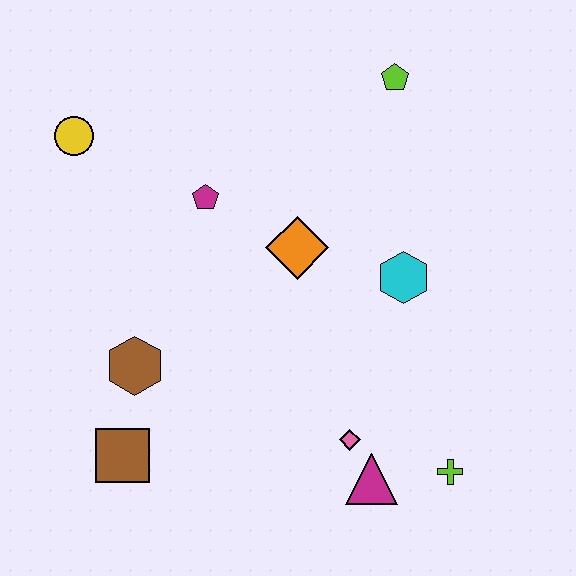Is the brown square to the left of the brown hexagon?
Yes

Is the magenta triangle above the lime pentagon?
No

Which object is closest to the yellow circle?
The magenta pentagon is closest to the yellow circle.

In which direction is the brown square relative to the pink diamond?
The brown square is to the left of the pink diamond.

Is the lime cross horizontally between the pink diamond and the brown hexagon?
No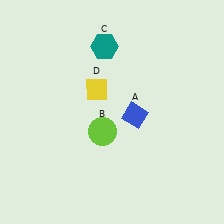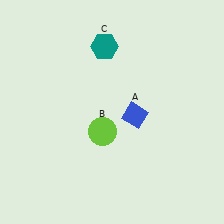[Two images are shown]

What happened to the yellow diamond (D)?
The yellow diamond (D) was removed in Image 2. It was in the top-left area of Image 1.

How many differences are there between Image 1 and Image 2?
There is 1 difference between the two images.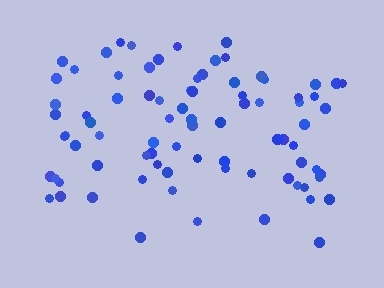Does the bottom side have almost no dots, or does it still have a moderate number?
Still a moderate number, just noticeably fewer than the top.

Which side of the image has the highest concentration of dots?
The top.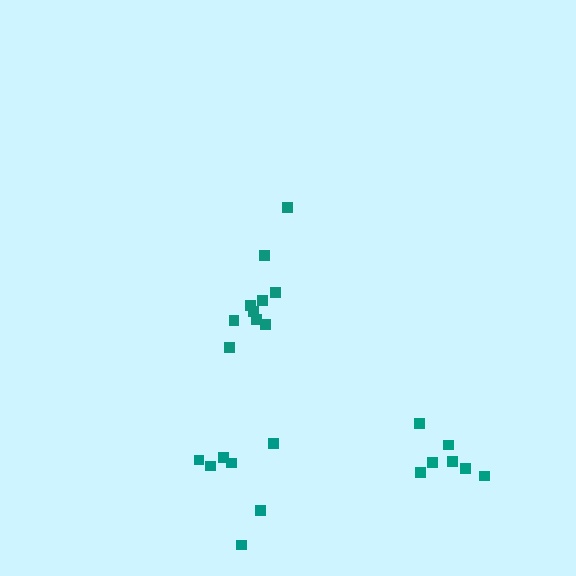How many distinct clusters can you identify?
There are 3 distinct clusters.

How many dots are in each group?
Group 1: 10 dots, Group 2: 7 dots, Group 3: 7 dots (24 total).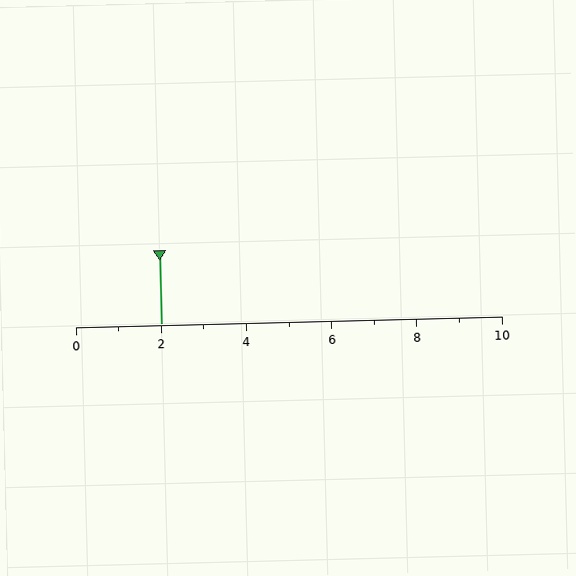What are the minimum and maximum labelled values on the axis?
The axis runs from 0 to 10.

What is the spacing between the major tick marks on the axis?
The major ticks are spaced 2 apart.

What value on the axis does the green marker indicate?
The marker indicates approximately 2.